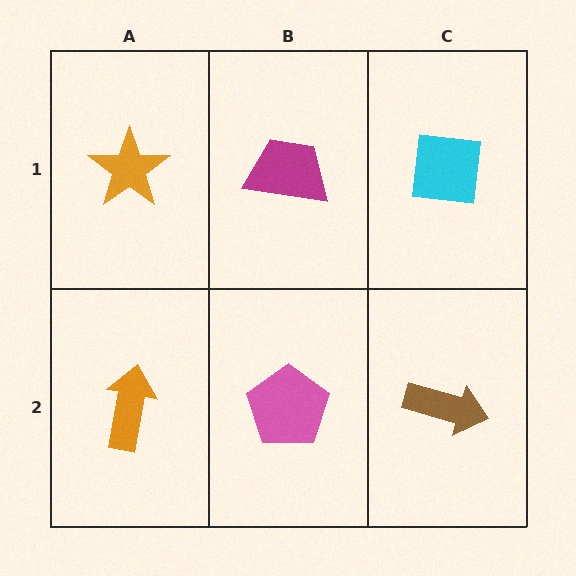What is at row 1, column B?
A magenta trapezoid.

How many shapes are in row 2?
3 shapes.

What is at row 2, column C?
A brown arrow.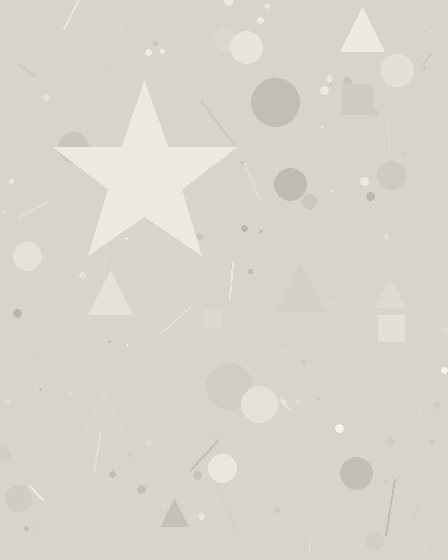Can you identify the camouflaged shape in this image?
The camouflaged shape is a star.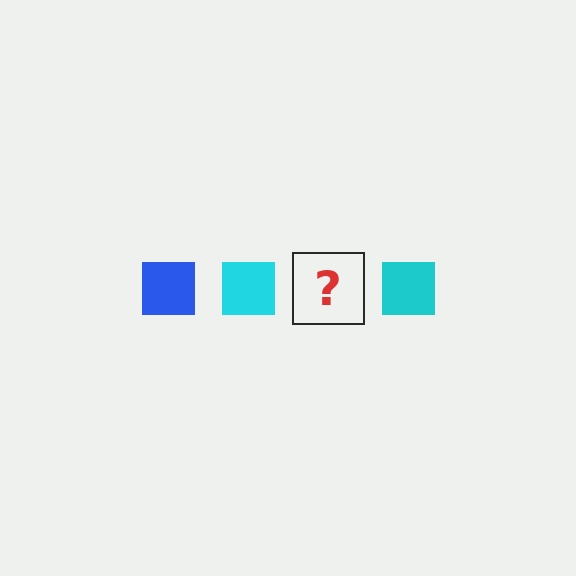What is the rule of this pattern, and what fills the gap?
The rule is that the pattern cycles through blue, cyan squares. The gap should be filled with a blue square.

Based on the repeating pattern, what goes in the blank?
The blank should be a blue square.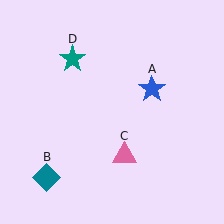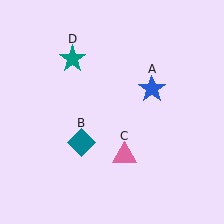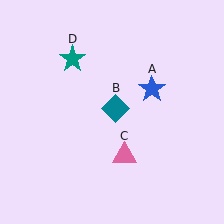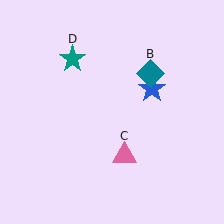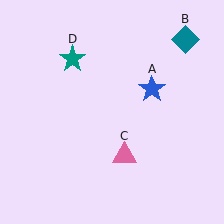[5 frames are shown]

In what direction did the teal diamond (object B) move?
The teal diamond (object B) moved up and to the right.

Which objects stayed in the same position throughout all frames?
Blue star (object A) and pink triangle (object C) and teal star (object D) remained stationary.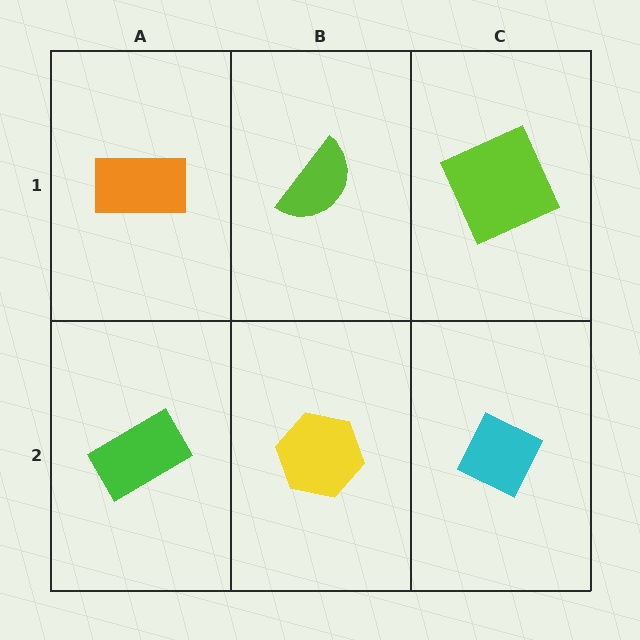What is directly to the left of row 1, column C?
A lime semicircle.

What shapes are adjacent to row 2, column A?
An orange rectangle (row 1, column A), a yellow hexagon (row 2, column B).